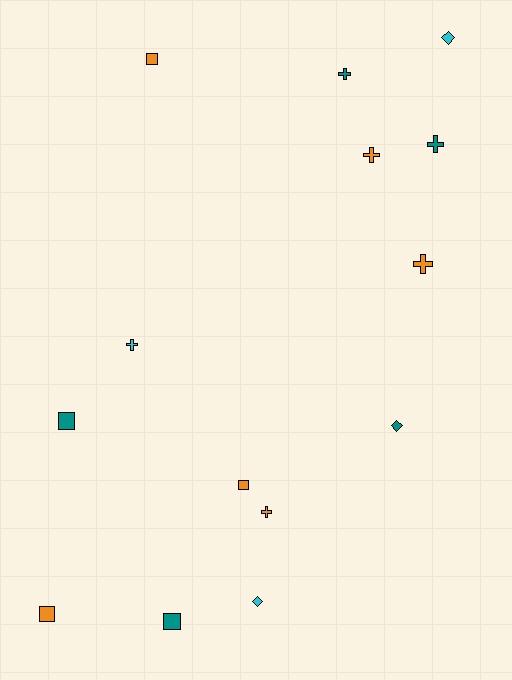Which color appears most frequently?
Orange, with 6 objects.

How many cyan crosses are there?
There is 1 cyan cross.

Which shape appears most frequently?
Cross, with 6 objects.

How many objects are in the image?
There are 14 objects.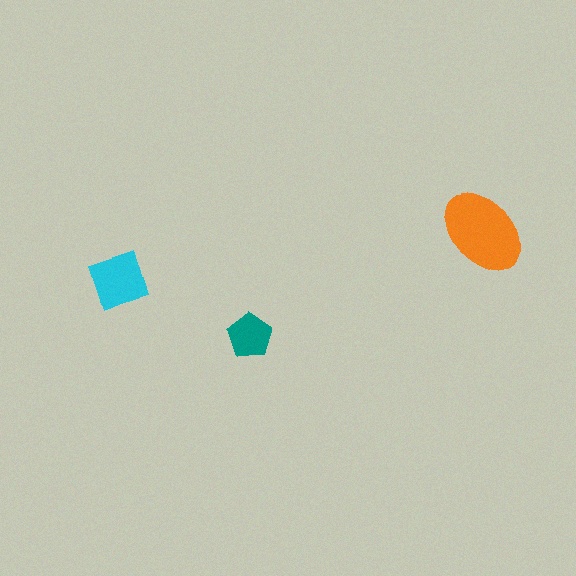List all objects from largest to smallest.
The orange ellipse, the cyan square, the teal pentagon.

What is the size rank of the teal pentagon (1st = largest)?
3rd.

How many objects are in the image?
There are 3 objects in the image.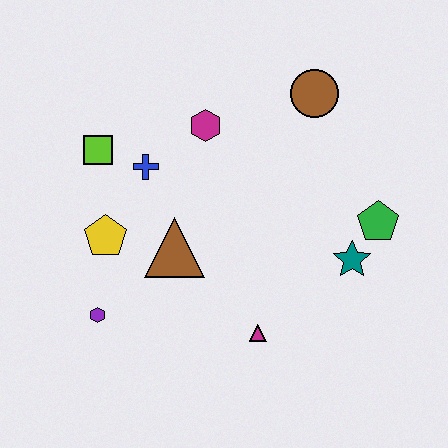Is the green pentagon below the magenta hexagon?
Yes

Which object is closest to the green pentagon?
The teal star is closest to the green pentagon.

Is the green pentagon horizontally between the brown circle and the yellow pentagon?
No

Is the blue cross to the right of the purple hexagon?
Yes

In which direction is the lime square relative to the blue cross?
The lime square is to the left of the blue cross.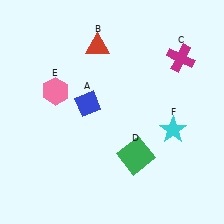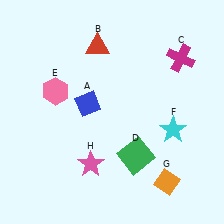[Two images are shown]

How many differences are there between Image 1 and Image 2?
There are 2 differences between the two images.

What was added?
An orange diamond (G), a pink star (H) were added in Image 2.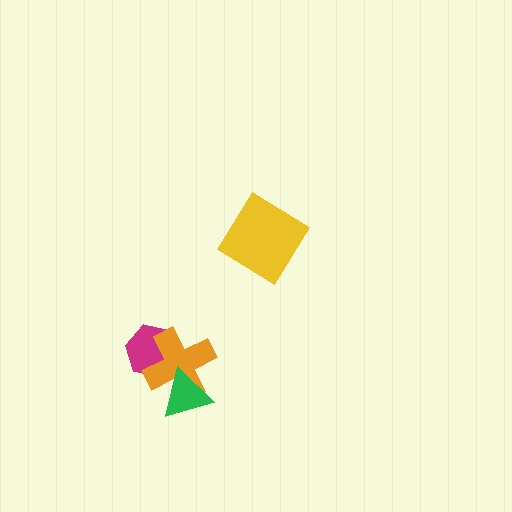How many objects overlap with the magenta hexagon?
1 object overlaps with the magenta hexagon.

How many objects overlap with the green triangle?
1 object overlaps with the green triangle.